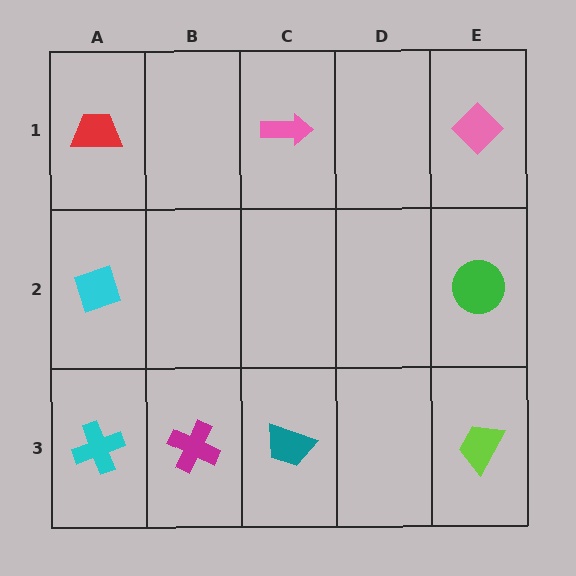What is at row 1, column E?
A pink diamond.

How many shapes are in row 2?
2 shapes.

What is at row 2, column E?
A green circle.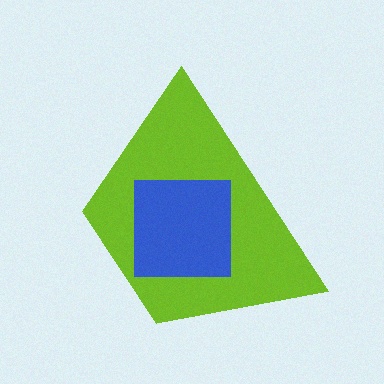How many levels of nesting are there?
2.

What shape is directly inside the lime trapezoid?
The blue square.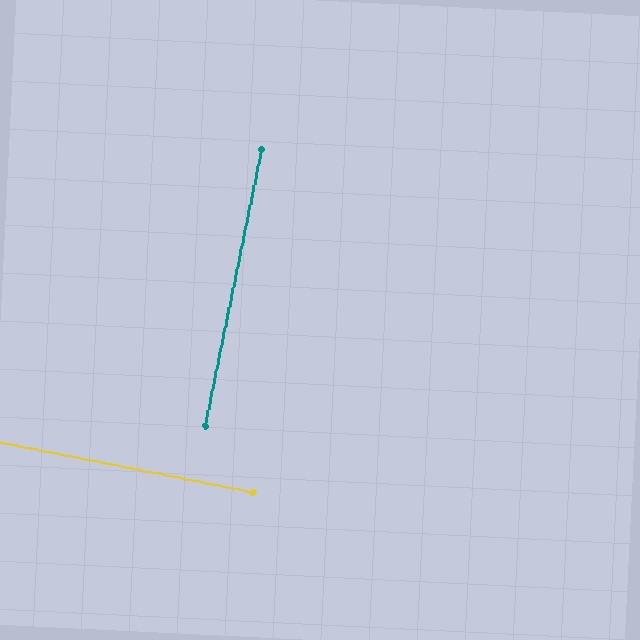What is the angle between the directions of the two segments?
Approximately 90 degrees.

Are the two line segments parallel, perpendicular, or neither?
Perpendicular — they meet at approximately 90°.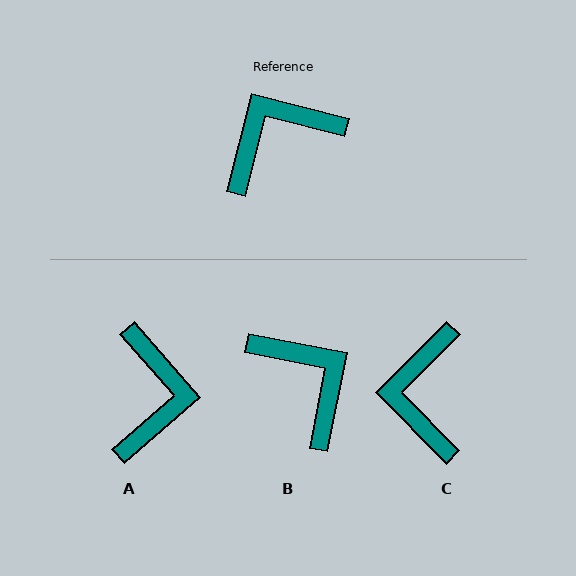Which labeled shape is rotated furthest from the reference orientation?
A, about 125 degrees away.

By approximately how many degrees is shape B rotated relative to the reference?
Approximately 87 degrees clockwise.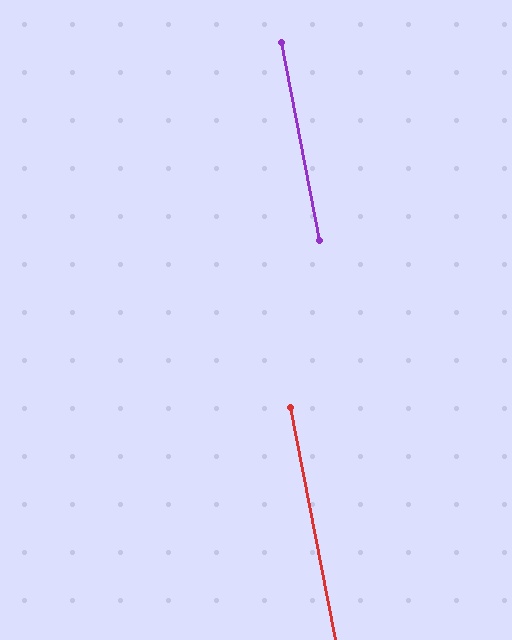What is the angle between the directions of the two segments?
Approximately 0 degrees.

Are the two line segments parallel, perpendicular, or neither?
Parallel — their directions differ by only 0.0°.